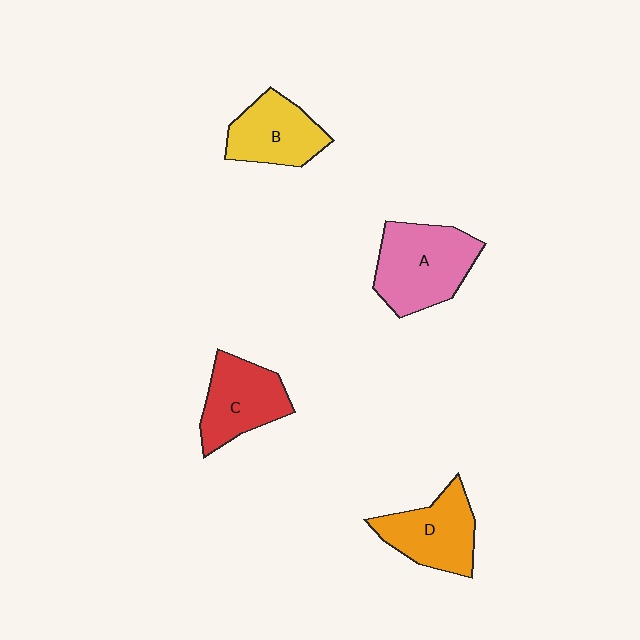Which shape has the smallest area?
Shape B (yellow).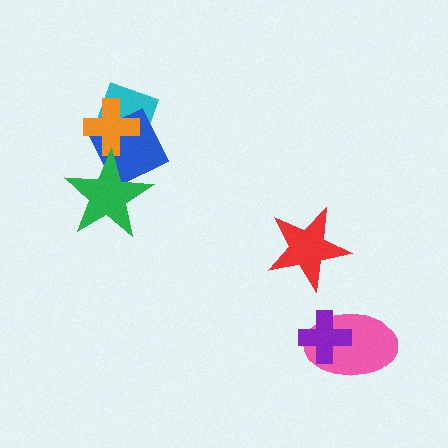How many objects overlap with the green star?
1 object overlaps with the green star.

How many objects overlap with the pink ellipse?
1 object overlaps with the pink ellipse.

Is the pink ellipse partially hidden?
Yes, it is partially covered by another shape.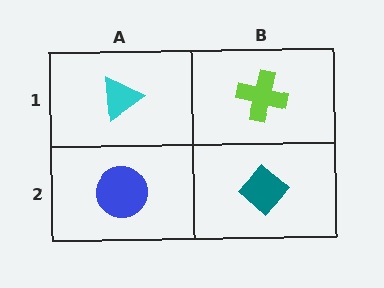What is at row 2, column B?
A teal diamond.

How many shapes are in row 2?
2 shapes.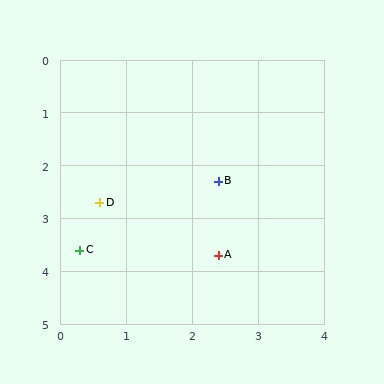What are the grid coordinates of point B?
Point B is at approximately (2.4, 2.3).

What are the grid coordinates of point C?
Point C is at approximately (0.3, 3.6).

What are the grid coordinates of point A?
Point A is at approximately (2.4, 3.7).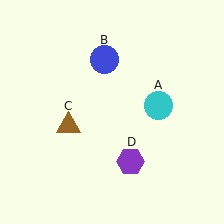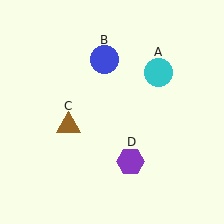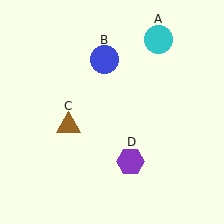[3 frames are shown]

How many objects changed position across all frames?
1 object changed position: cyan circle (object A).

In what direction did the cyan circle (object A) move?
The cyan circle (object A) moved up.